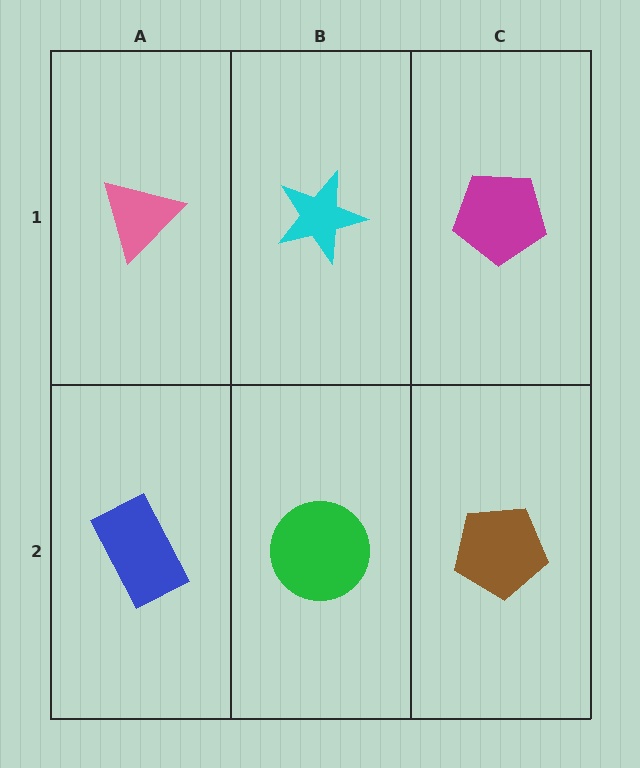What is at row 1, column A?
A pink triangle.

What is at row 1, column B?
A cyan star.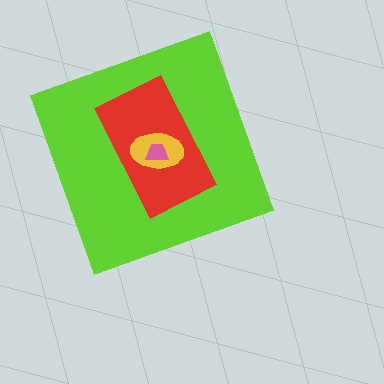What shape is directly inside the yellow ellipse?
The pink trapezoid.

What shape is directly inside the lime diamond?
The red rectangle.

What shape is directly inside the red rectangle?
The yellow ellipse.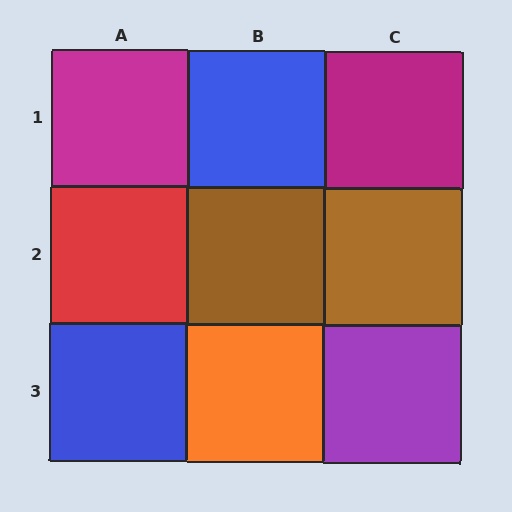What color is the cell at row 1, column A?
Magenta.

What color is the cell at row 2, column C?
Brown.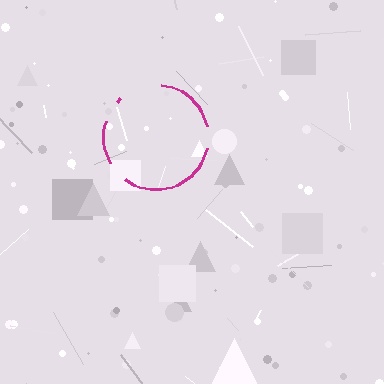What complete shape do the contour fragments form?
The contour fragments form a circle.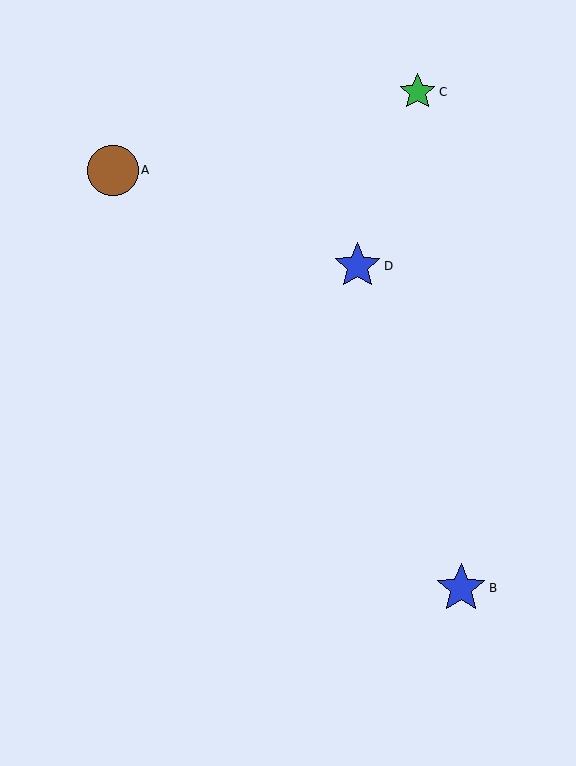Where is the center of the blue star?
The center of the blue star is at (358, 266).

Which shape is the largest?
The brown circle (labeled A) is the largest.